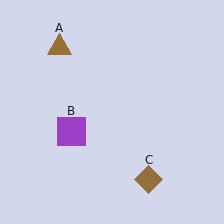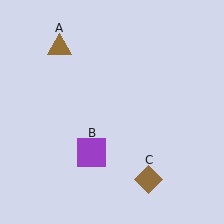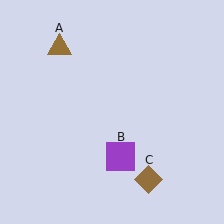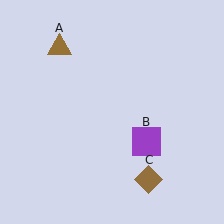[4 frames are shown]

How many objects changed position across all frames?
1 object changed position: purple square (object B).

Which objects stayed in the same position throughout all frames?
Brown triangle (object A) and brown diamond (object C) remained stationary.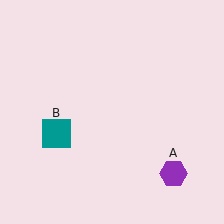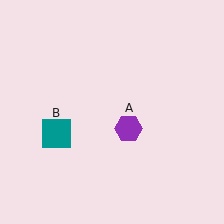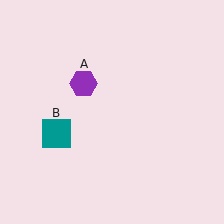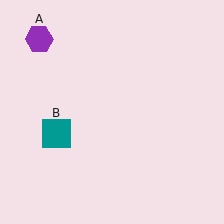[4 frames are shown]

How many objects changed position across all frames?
1 object changed position: purple hexagon (object A).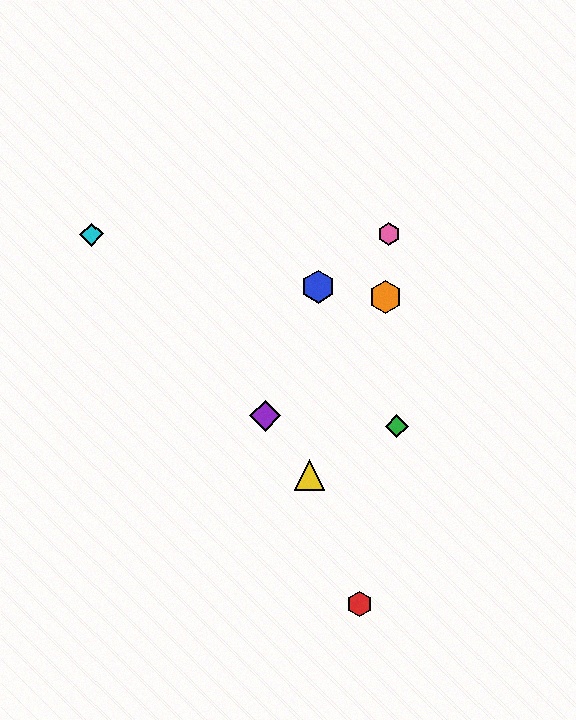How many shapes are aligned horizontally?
2 shapes (the cyan diamond, the pink hexagon) are aligned horizontally.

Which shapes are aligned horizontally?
The cyan diamond, the pink hexagon are aligned horizontally.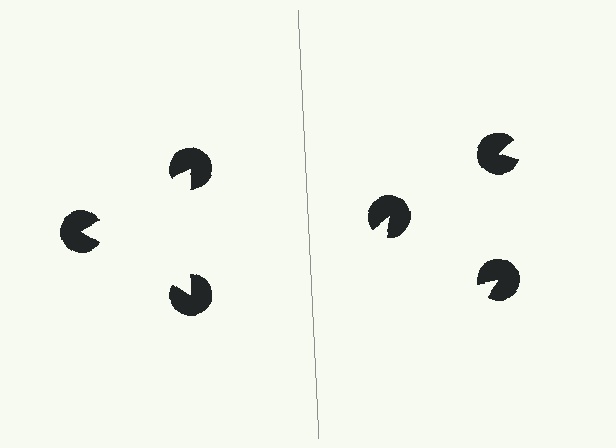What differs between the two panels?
The pac-man discs are positioned identically on both sides; only the wedge orientations differ. On the left they align to a triangle; on the right they are misaligned.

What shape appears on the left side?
An illusory triangle.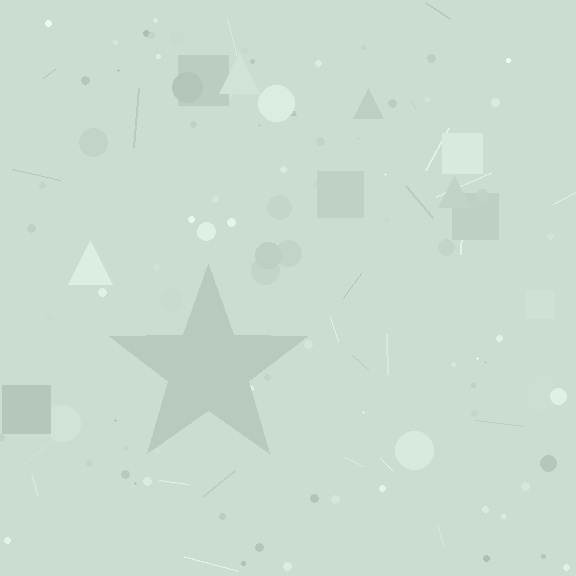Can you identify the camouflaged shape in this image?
The camouflaged shape is a star.